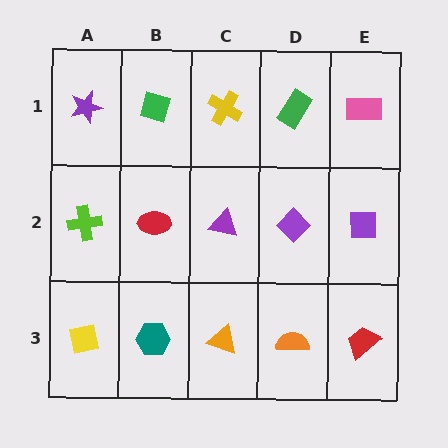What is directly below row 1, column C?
A purple triangle.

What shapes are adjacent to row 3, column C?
A purple triangle (row 2, column C), a teal hexagon (row 3, column B), an orange semicircle (row 3, column D).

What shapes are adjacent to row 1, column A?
A lime cross (row 2, column A), a green diamond (row 1, column B).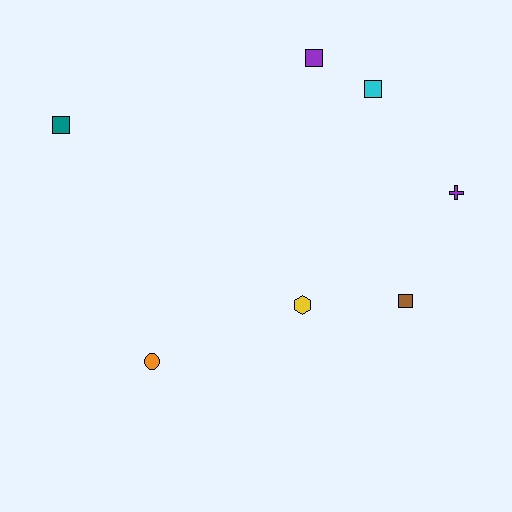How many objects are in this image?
There are 7 objects.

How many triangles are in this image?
There are no triangles.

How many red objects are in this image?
There are no red objects.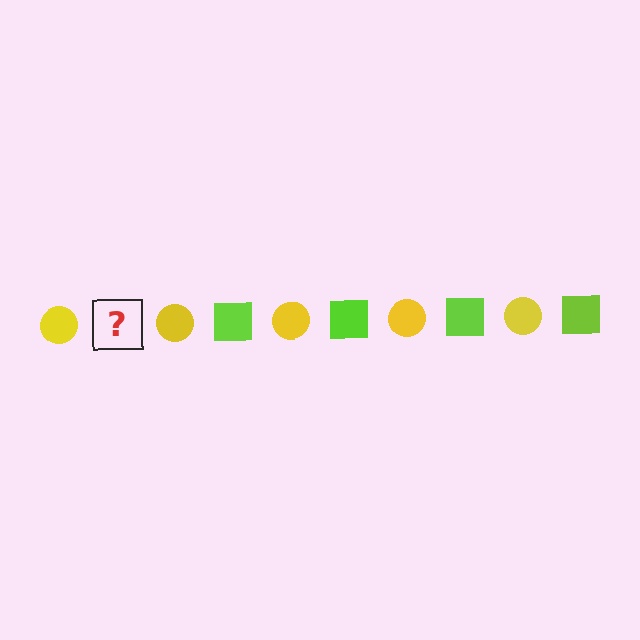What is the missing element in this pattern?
The missing element is a lime square.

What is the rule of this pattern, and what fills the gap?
The rule is that the pattern alternates between yellow circle and lime square. The gap should be filled with a lime square.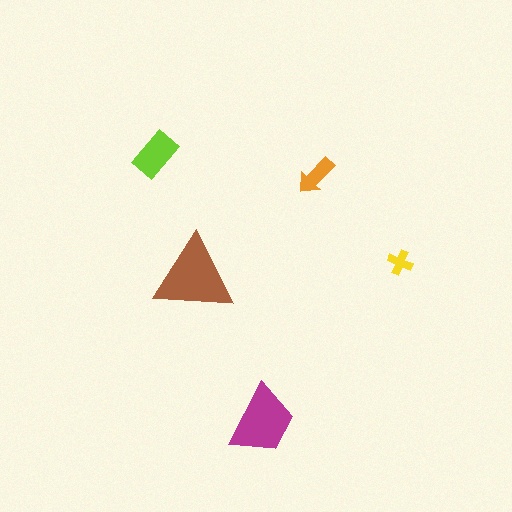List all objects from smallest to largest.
The yellow cross, the orange arrow, the lime rectangle, the magenta trapezoid, the brown triangle.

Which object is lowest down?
The magenta trapezoid is bottommost.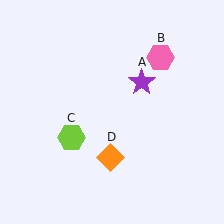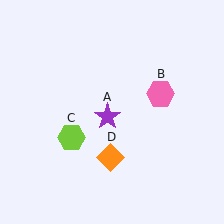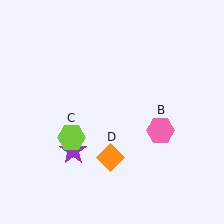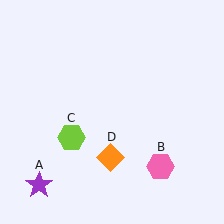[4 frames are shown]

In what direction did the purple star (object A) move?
The purple star (object A) moved down and to the left.